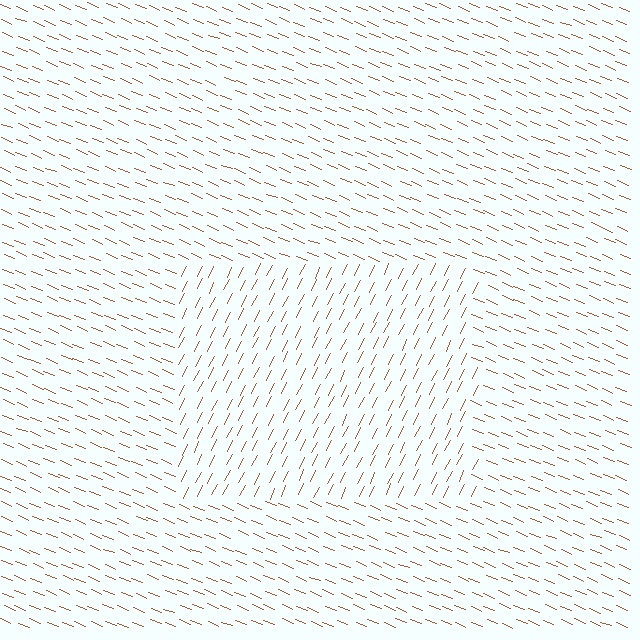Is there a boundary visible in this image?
Yes, there is a texture boundary formed by a change in line orientation.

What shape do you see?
I see a rectangle.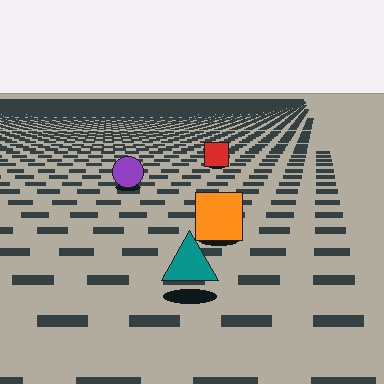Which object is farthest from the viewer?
The red square is farthest from the viewer. It appears smaller and the ground texture around it is denser.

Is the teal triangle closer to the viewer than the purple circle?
Yes. The teal triangle is closer — you can tell from the texture gradient: the ground texture is coarser near it.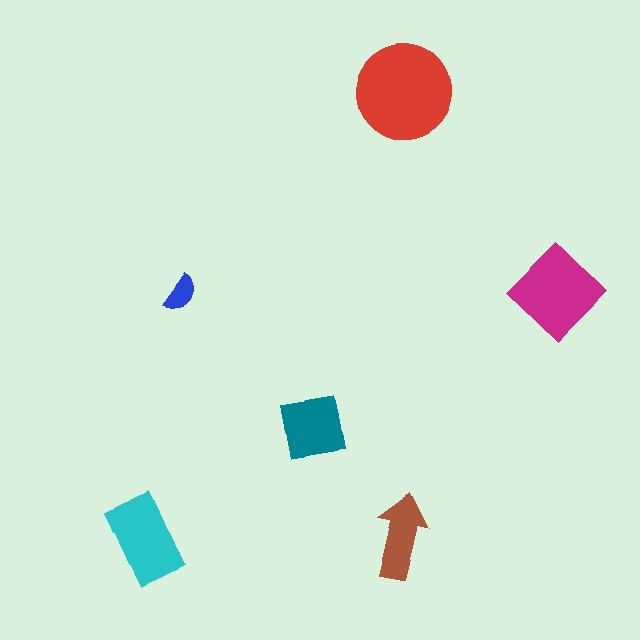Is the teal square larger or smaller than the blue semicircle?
Larger.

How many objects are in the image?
There are 6 objects in the image.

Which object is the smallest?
The blue semicircle.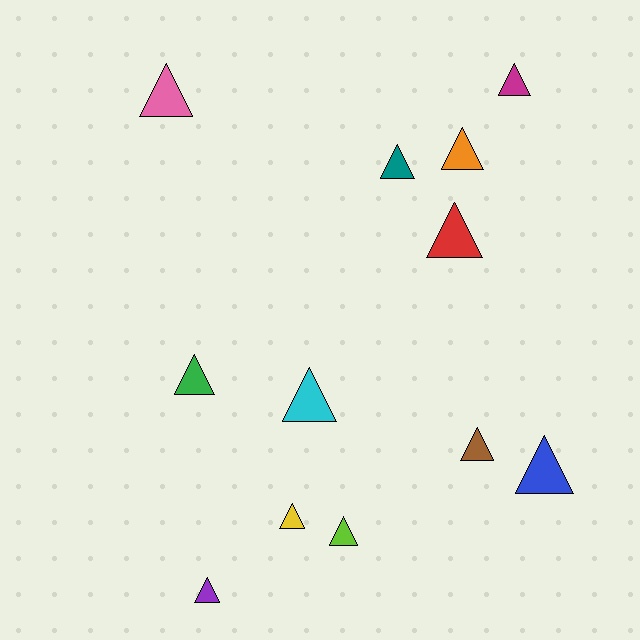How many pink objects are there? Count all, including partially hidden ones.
There is 1 pink object.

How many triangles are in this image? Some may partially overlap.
There are 12 triangles.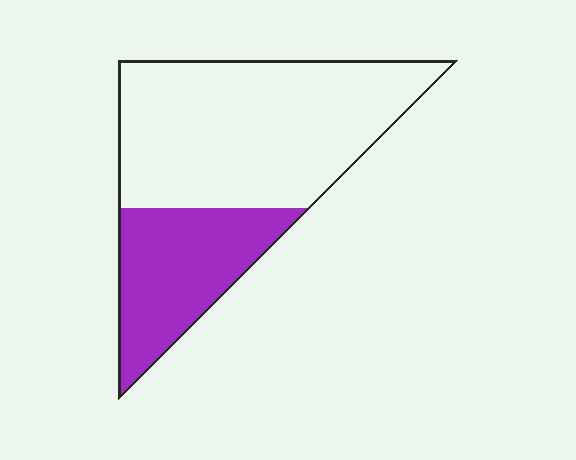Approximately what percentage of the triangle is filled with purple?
Approximately 30%.